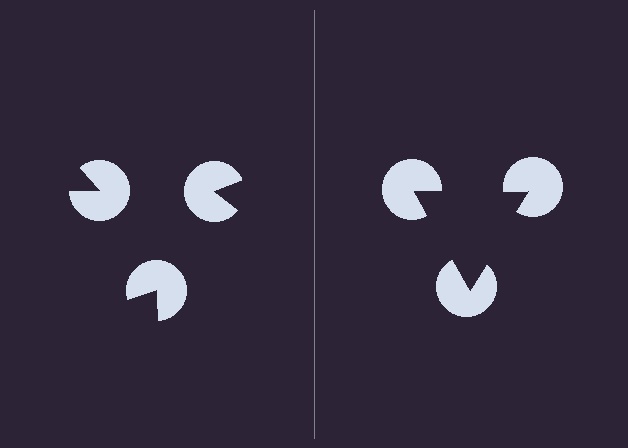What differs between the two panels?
The pac-man discs are positioned identically on both sides; only the wedge orientations differ. On the right they align to a triangle; on the left they are misaligned.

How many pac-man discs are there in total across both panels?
6 — 3 on each side.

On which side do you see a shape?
An illusory triangle appears on the right side. On the left side the wedge cuts are rotated, so no coherent shape forms.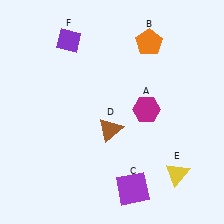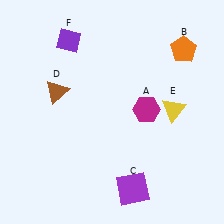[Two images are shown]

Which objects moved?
The objects that moved are: the orange pentagon (B), the brown triangle (D), the yellow triangle (E).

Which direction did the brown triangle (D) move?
The brown triangle (D) moved left.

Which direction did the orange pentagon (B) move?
The orange pentagon (B) moved right.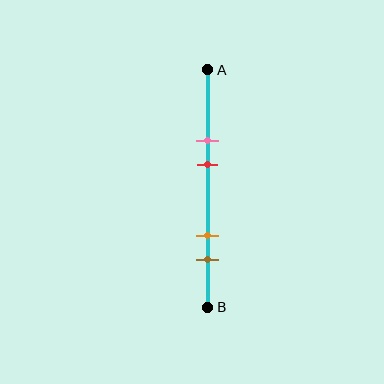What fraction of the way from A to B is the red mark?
The red mark is approximately 40% (0.4) of the way from A to B.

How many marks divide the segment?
There are 4 marks dividing the segment.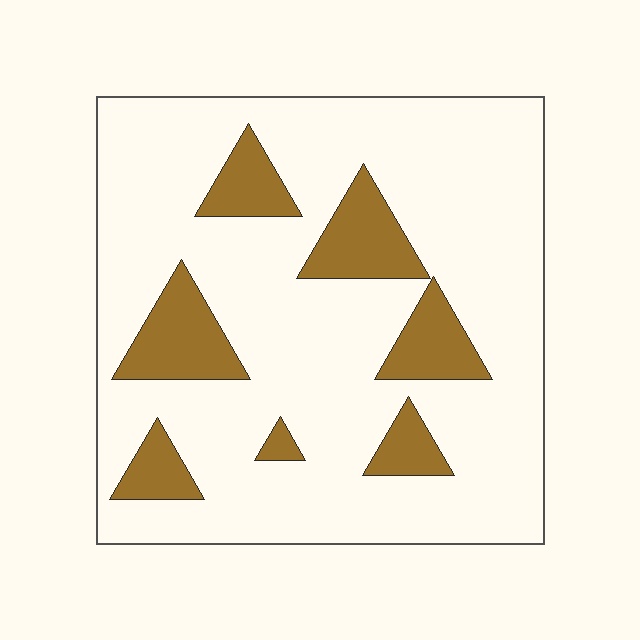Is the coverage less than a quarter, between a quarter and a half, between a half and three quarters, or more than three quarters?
Less than a quarter.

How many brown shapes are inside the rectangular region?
7.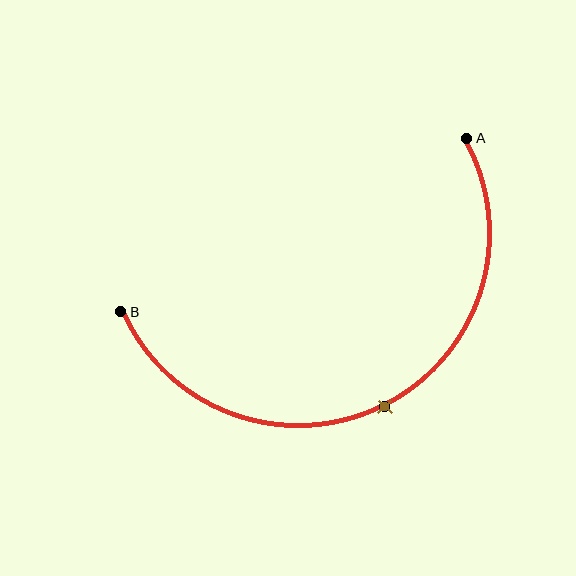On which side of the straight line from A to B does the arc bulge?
The arc bulges below the straight line connecting A and B.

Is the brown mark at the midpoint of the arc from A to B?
Yes. The brown mark lies on the arc at equal arc-length from both A and B — it is the arc midpoint.